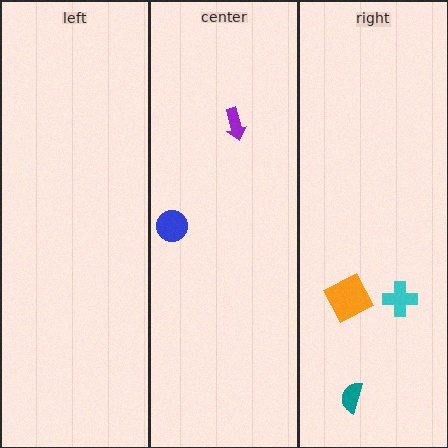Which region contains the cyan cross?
The right region.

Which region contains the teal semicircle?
The right region.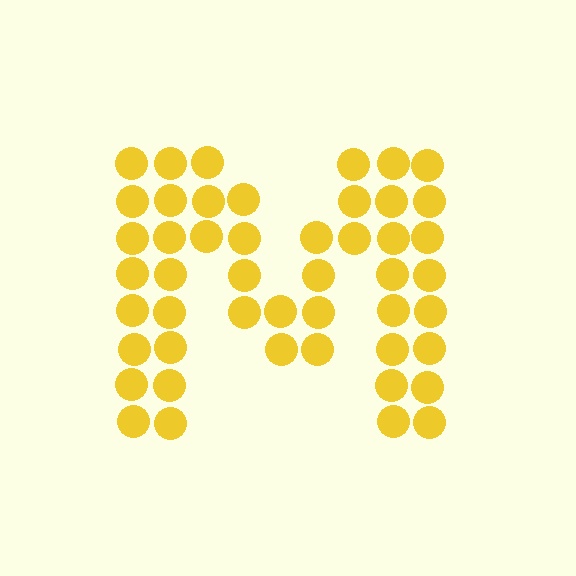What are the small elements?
The small elements are circles.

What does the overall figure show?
The overall figure shows the letter M.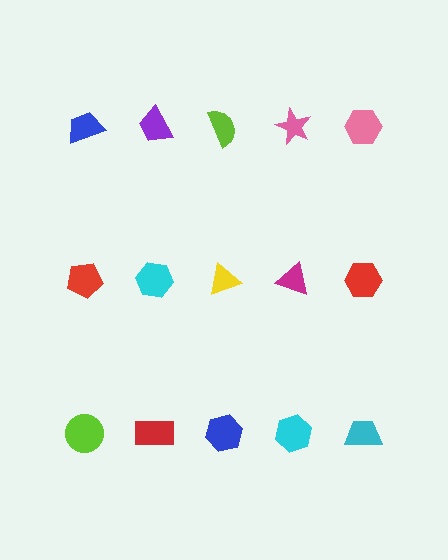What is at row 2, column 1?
A red pentagon.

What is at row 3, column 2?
A red rectangle.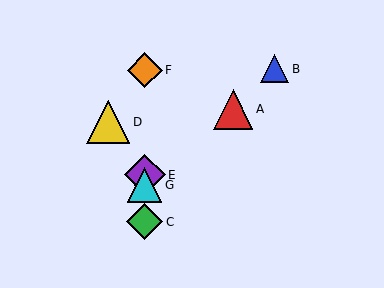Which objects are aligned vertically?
Objects C, E, F, G are aligned vertically.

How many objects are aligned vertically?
4 objects (C, E, F, G) are aligned vertically.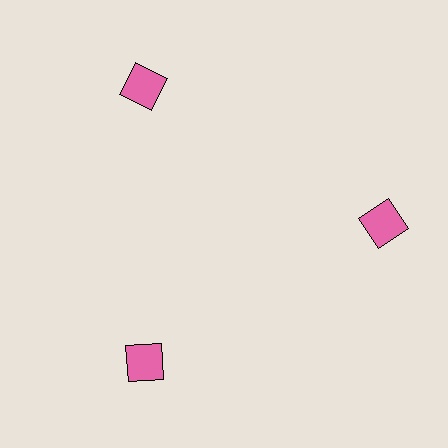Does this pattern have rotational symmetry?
Yes, this pattern has 3-fold rotational symmetry. It looks the same after rotating 120 degrees around the center.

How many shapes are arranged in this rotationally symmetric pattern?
There are 3 shapes, arranged in 3 groups of 1.